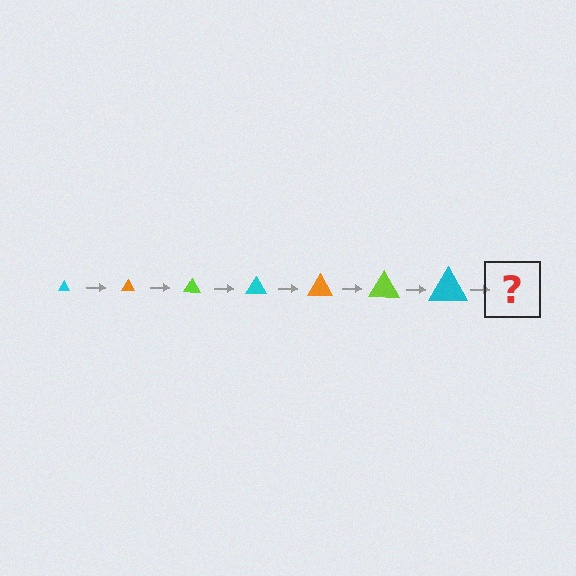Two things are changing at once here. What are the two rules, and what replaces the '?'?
The two rules are that the triangle grows larger each step and the color cycles through cyan, orange, and lime. The '?' should be an orange triangle, larger than the previous one.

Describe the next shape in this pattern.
It should be an orange triangle, larger than the previous one.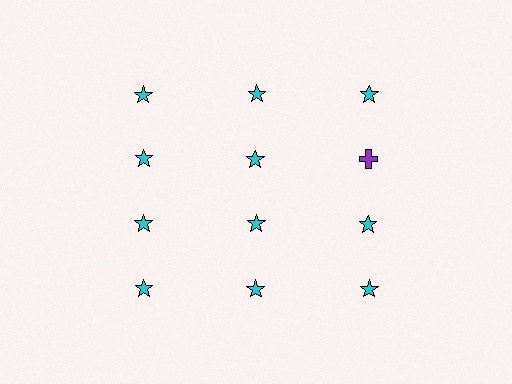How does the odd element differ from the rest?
It differs in both color (purple instead of cyan) and shape (cross instead of star).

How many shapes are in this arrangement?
There are 12 shapes arranged in a grid pattern.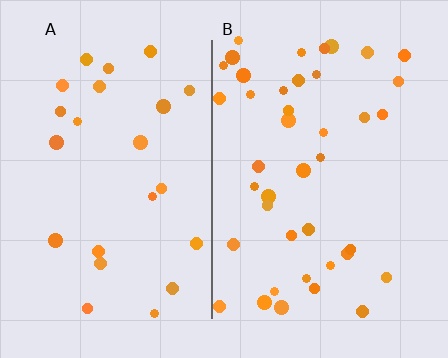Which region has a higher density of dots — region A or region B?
B (the right).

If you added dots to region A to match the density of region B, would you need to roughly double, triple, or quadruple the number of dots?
Approximately double.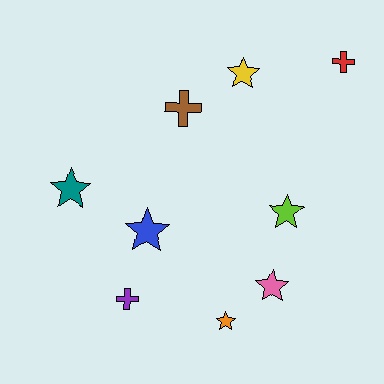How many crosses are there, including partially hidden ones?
There are 3 crosses.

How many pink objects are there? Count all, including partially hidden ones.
There is 1 pink object.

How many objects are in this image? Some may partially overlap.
There are 9 objects.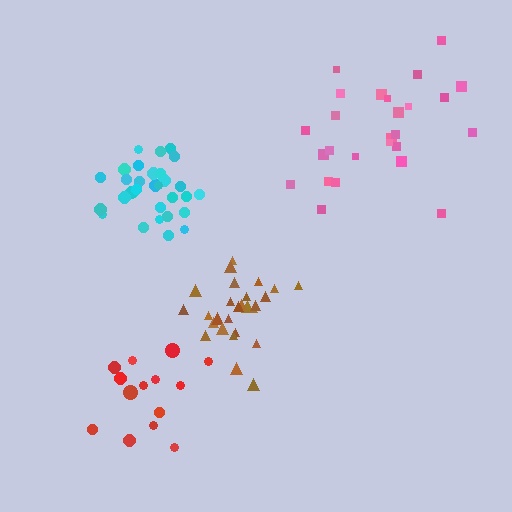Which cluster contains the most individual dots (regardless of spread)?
Cyan (31).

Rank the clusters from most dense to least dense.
cyan, brown, red, pink.